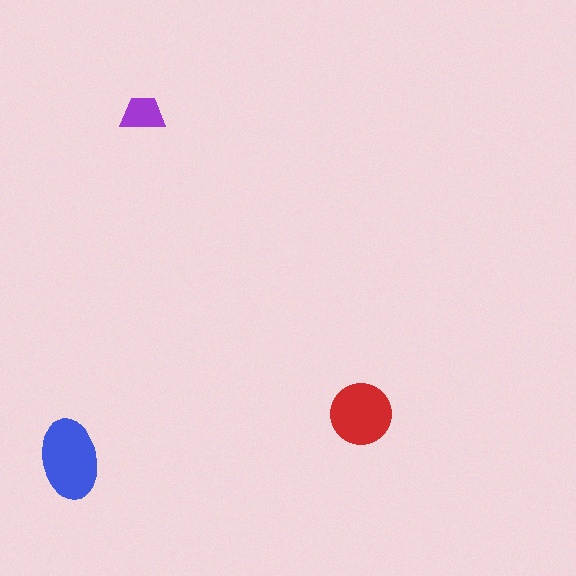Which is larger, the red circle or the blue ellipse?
The blue ellipse.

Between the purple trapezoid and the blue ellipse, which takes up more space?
The blue ellipse.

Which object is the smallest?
The purple trapezoid.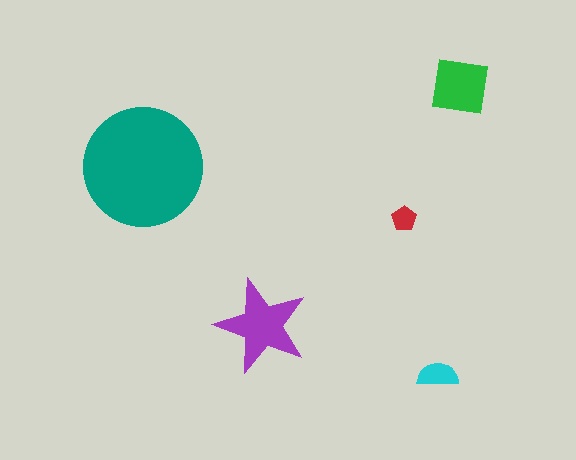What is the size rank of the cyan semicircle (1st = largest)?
4th.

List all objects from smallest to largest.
The red pentagon, the cyan semicircle, the green square, the purple star, the teal circle.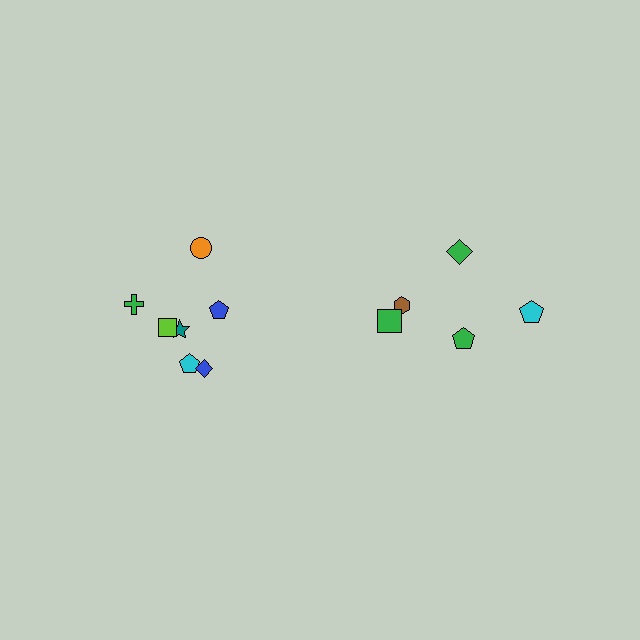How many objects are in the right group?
There are 5 objects.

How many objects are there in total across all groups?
There are 12 objects.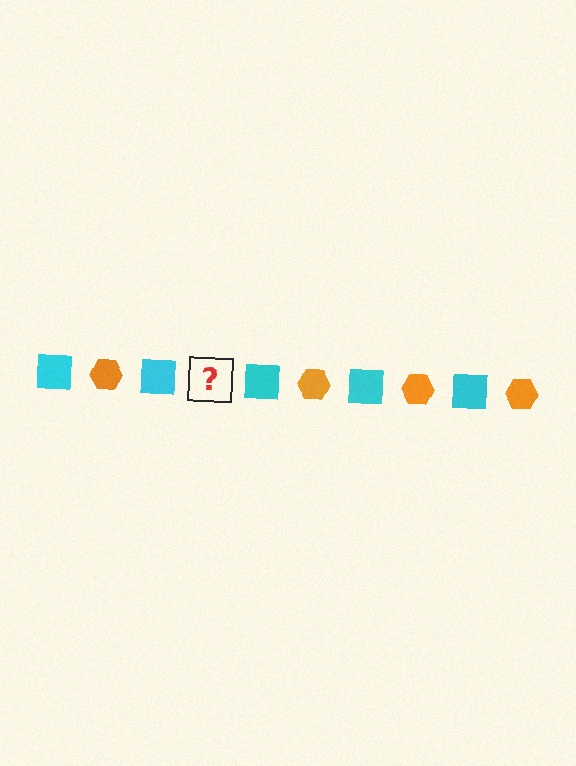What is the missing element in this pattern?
The missing element is an orange hexagon.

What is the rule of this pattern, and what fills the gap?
The rule is that the pattern alternates between cyan square and orange hexagon. The gap should be filled with an orange hexagon.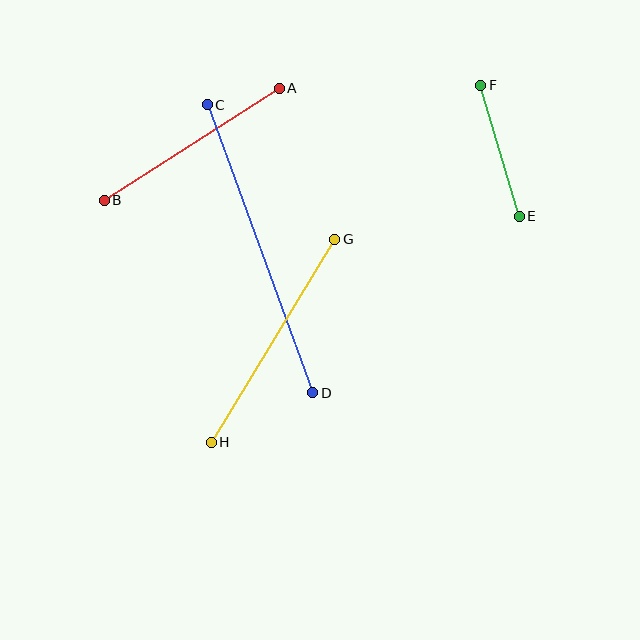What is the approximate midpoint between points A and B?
The midpoint is at approximately (192, 144) pixels.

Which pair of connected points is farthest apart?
Points C and D are farthest apart.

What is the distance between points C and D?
The distance is approximately 306 pixels.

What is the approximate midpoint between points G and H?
The midpoint is at approximately (273, 341) pixels.